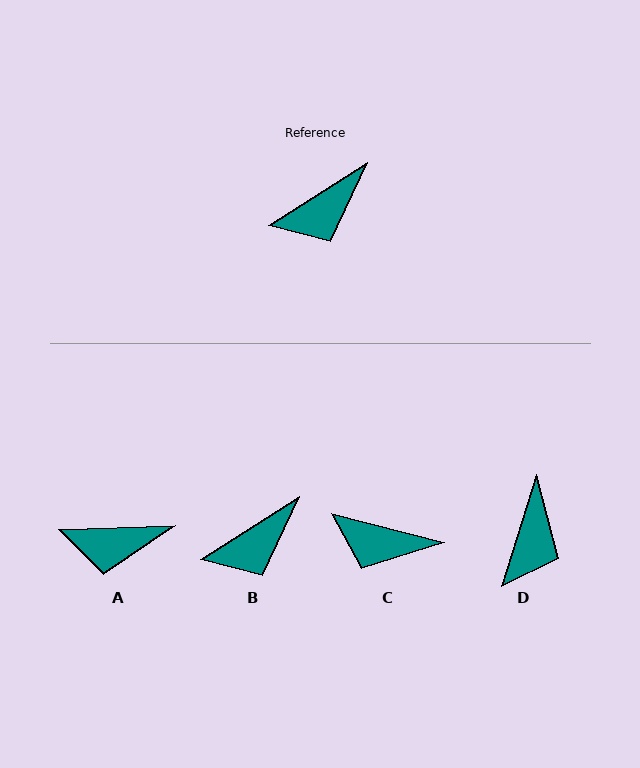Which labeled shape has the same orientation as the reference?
B.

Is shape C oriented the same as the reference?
No, it is off by about 47 degrees.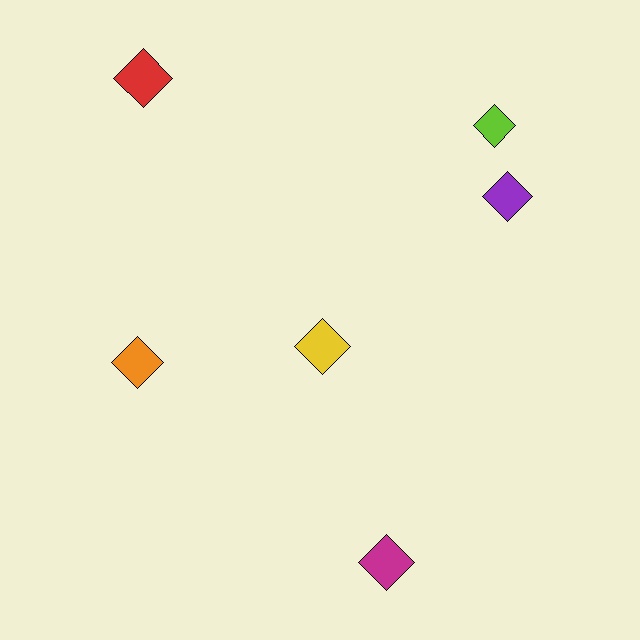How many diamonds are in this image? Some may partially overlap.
There are 6 diamonds.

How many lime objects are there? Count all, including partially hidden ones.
There is 1 lime object.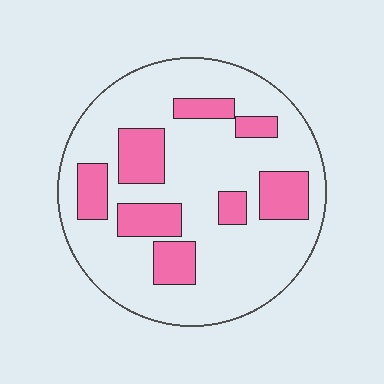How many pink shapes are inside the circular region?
8.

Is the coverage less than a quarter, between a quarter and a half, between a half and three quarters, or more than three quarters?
Less than a quarter.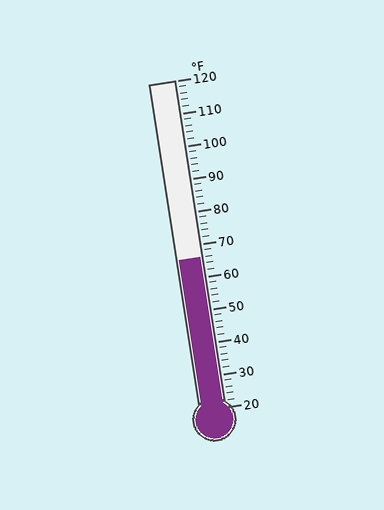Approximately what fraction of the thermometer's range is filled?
The thermometer is filled to approximately 45% of its range.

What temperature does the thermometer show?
The thermometer shows approximately 66°F.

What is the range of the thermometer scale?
The thermometer scale ranges from 20°F to 120°F.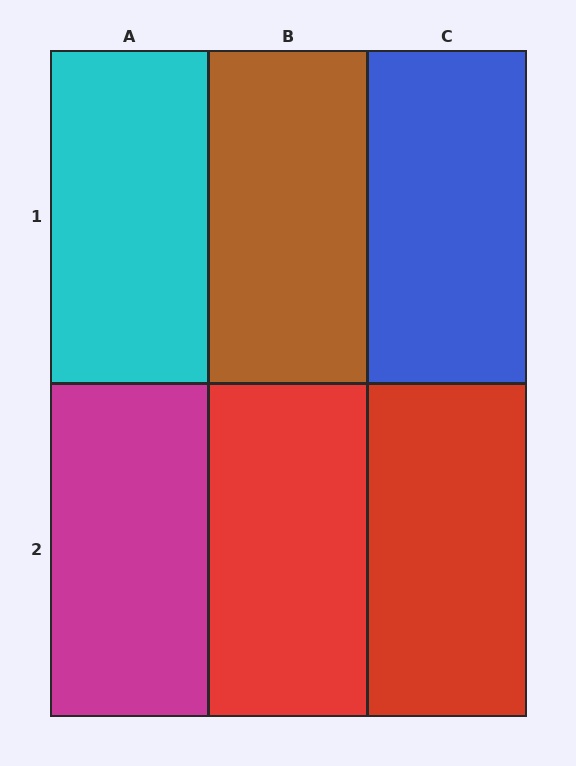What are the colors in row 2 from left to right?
Magenta, red, red.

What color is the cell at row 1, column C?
Blue.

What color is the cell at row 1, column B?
Brown.